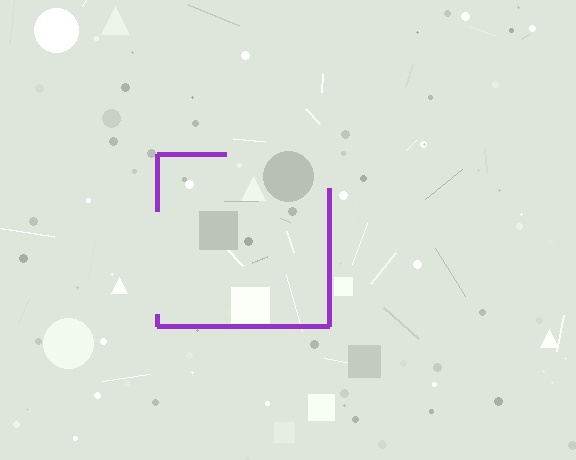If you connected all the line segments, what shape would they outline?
They would outline a square.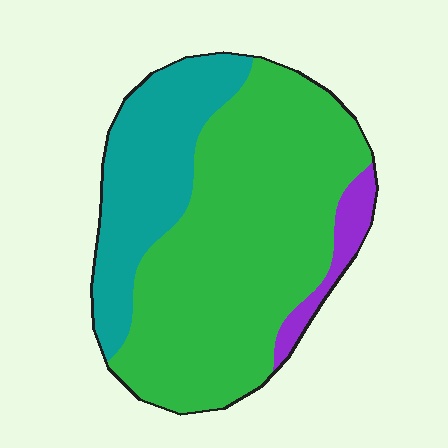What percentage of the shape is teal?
Teal covers around 25% of the shape.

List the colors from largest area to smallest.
From largest to smallest: green, teal, purple.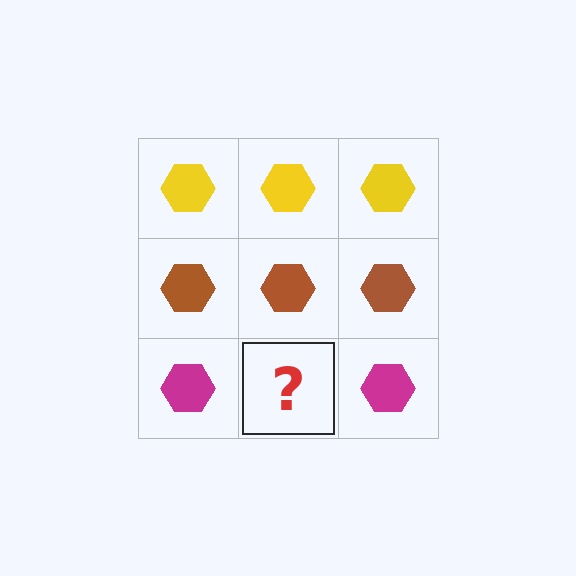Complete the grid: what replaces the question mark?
The question mark should be replaced with a magenta hexagon.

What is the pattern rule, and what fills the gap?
The rule is that each row has a consistent color. The gap should be filled with a magenta hexagon.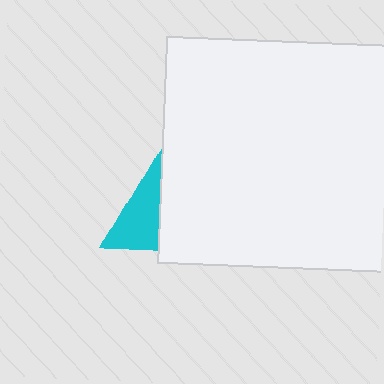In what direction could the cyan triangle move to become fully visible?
The cyan triangle could move left. That would shift it out from behind the white square entirely.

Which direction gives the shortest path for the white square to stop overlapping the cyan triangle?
Moving right gives the shortest separation.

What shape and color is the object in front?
The object in front is a white square.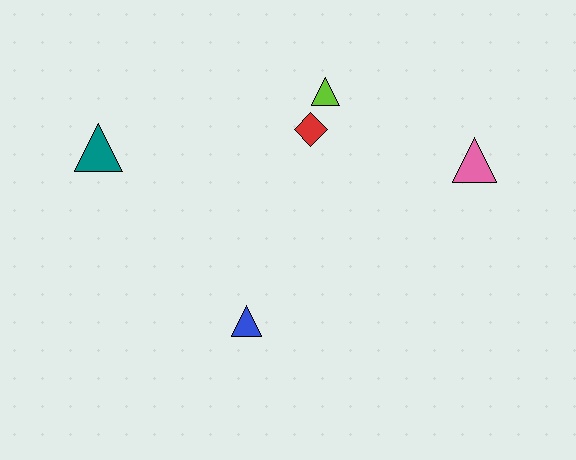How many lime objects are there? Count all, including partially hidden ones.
There is 1 lime object.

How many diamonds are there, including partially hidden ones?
There is 1 diamond.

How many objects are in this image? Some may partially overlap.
There are 5 objects.